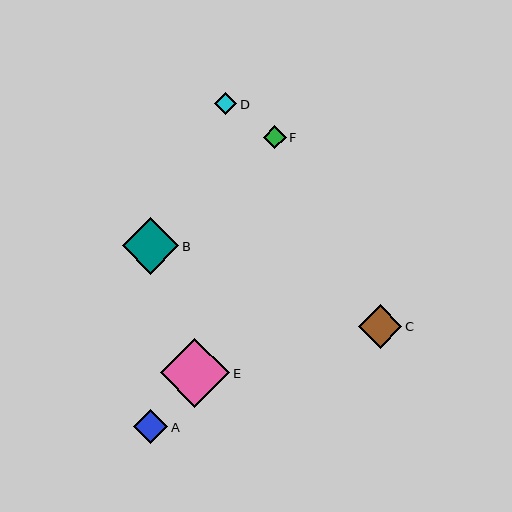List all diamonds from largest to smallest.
From largest to smallest: E, B, C, A, F, D.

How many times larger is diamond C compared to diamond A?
Diamond C is approximately 1.3 times the size of diamond A.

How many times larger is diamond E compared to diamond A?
Diamond E is approximately 2.0 times the size of diamond A.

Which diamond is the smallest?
Diamond D is the smallest with a size of approximately 23 pixels.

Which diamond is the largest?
Diamond E is the largest with a size of approximately 69 pixels.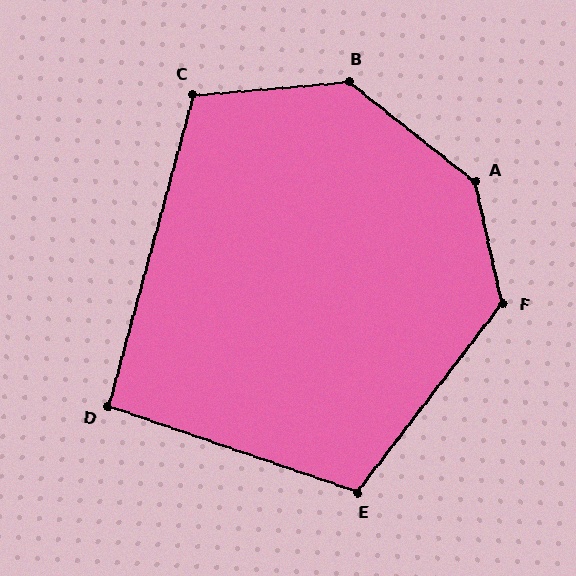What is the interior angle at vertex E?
Approximately 109 degrees (obtuse).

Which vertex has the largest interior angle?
A, at approximately 141 degrees.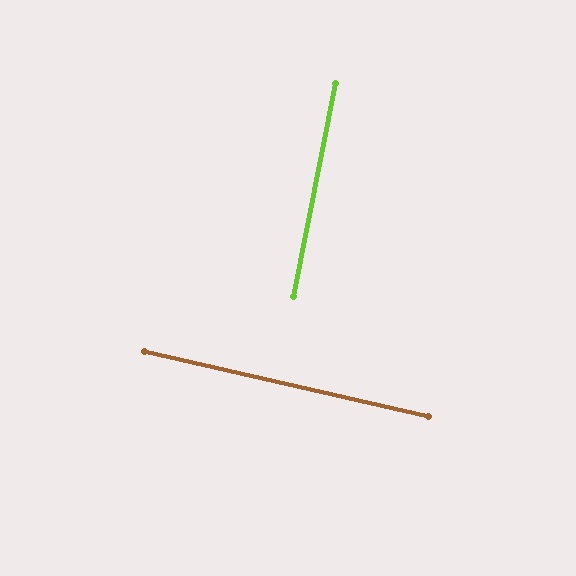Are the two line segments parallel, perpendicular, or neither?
Perpendicular — they meet at approximately 88°.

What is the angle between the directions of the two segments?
Approximately 88 degrees.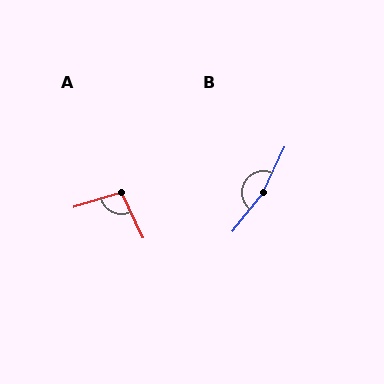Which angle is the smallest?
A, at approximately 99 degrees.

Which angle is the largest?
B, at approximately 166 degrees.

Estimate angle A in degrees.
Approximately 99 degrees.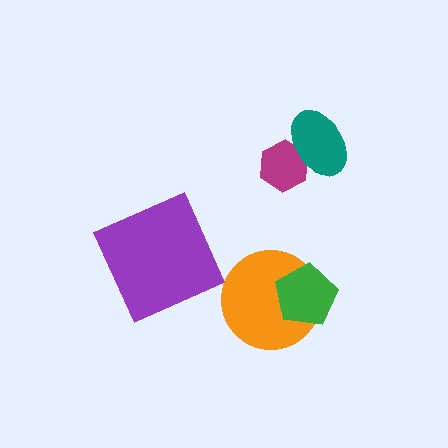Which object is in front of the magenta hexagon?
The teal ellipse is in front of the magenta hexagon.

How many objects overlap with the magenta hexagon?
1 object overlaps with the magenta hexagon.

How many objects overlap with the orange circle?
1 object overlaps with the orange circle.